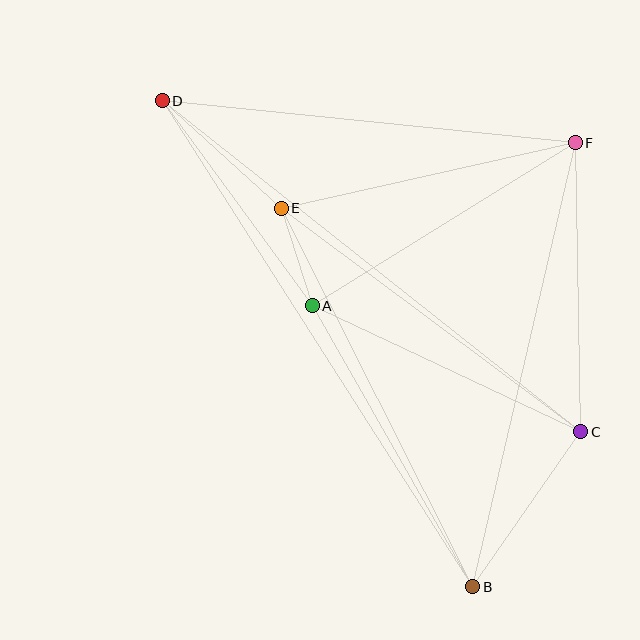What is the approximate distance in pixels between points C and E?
The distance between C and E is approximately 374 pixels.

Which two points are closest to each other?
Points A and E are closest to each other.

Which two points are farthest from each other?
Points B and D are farthest from each other.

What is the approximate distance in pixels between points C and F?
The distance between C and F is approximately 289 pixels.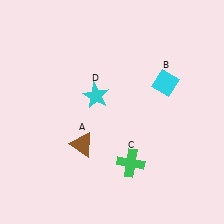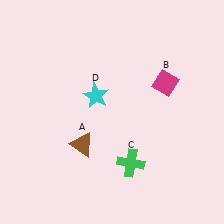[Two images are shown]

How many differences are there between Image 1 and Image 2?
There is 1 difference between the two images.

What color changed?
The diamond (B) changed from cyan in Image 1 to magenta in Image 2.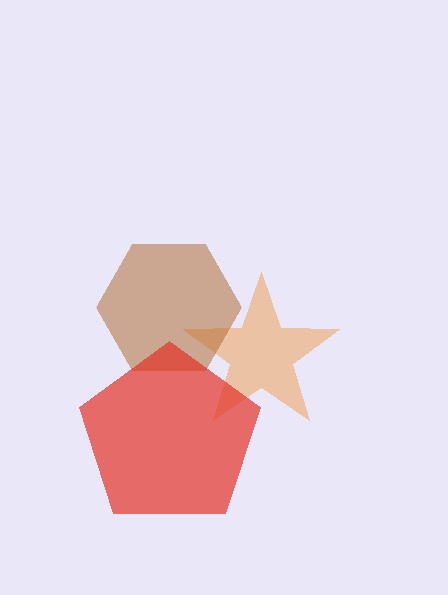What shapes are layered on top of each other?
The layered shapes are: an orange star, a brown hexagon, a red pentagon.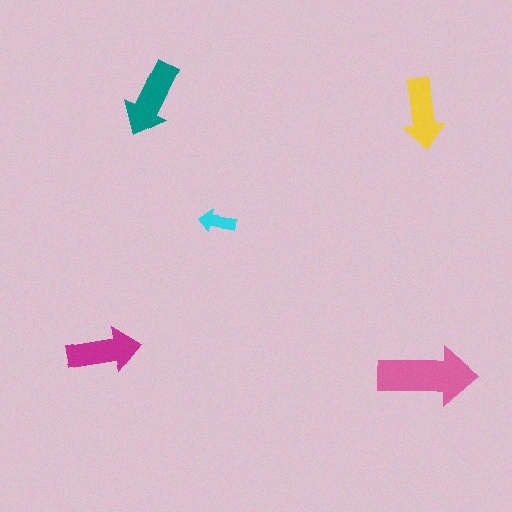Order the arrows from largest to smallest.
the pink one, the teal one, the magenta one, the yellow one, the cyan one.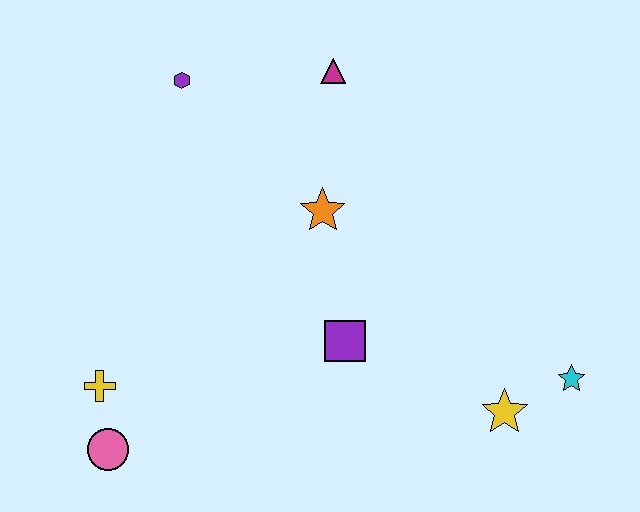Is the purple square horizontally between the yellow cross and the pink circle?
No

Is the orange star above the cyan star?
Yes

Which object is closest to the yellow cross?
The pink circle is closest to the yellow cross.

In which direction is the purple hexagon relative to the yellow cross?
The purple hexagon is above the yellow cross.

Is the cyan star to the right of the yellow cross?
Yes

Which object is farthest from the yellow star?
The purple hexagon is farthest from the yellow star.